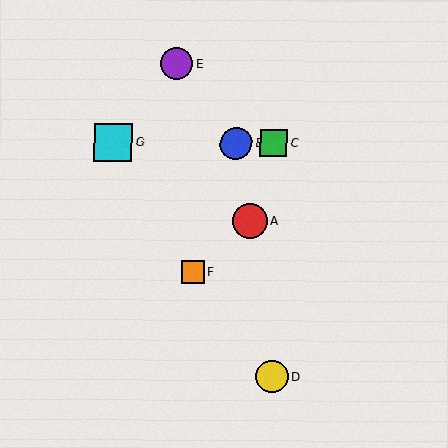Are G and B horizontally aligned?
Yes, both are at y≈143.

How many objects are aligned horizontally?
3 objects (B, C, G) are aligned horizontally.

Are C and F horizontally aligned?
No, C is at y≈144 and F is at y≈272.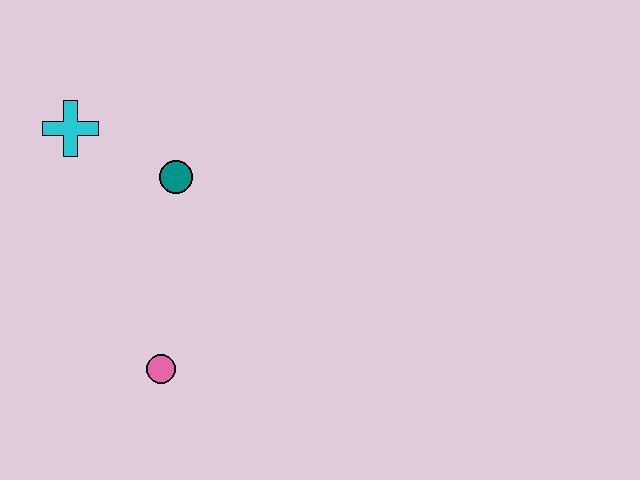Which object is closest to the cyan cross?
The teal circle is closest to the cyan cross.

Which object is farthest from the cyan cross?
The pink circle is farthest from the cyan cross.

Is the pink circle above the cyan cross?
No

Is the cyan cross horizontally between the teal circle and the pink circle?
No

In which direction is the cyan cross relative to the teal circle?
The cyan cross is to the left of the teal circle.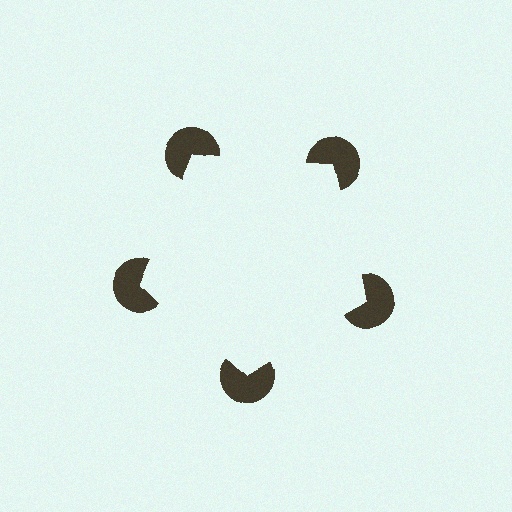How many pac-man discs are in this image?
There are 5 — one at each vertex of the illusory pentagon.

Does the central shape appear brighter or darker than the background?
It typically appears slightly brighter than the background, even though no actual brightness change is drawn.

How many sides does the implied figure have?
5 sides.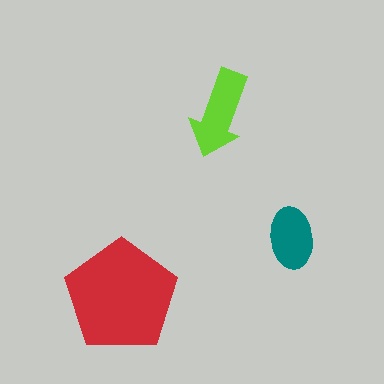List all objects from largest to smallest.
The red pentagon, the lime arrow, the teal ellipse.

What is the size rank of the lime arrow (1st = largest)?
2nd.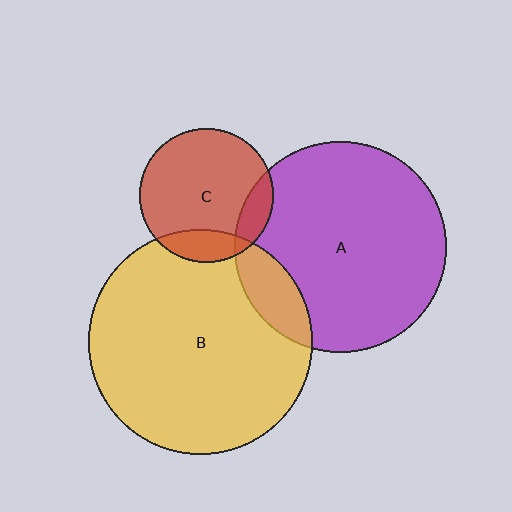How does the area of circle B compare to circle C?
Approximately 2.8 times.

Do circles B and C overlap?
Yes.